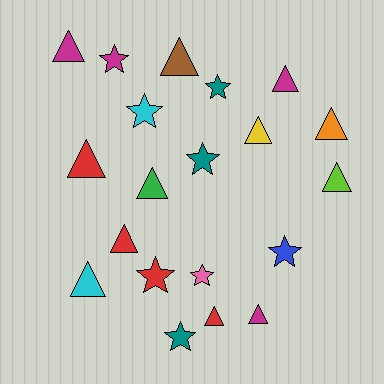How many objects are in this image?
There are 20 objects.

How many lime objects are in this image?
There is 1 lime object.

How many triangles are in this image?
There are 12 triangles.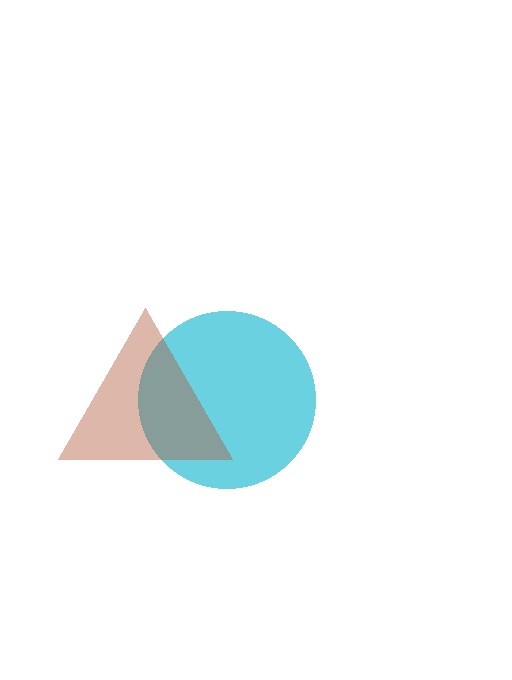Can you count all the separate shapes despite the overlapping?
Yes, there are 2 separate shapes.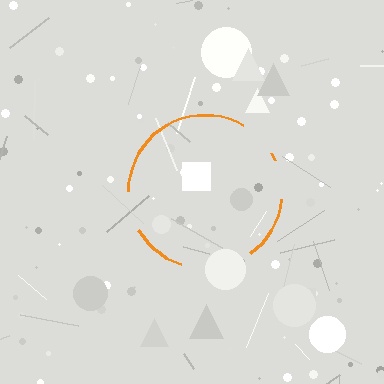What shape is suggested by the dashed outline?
The dashed outline suggests a circle.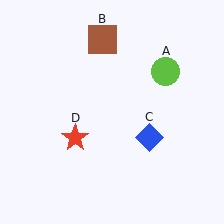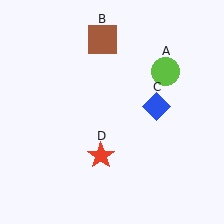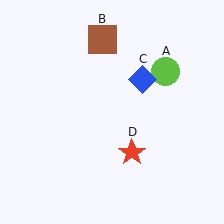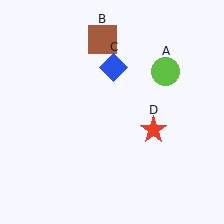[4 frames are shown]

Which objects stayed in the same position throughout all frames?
Lime circle (object A) and brown square (object B) remained stationary.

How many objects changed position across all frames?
2 objects changed position: blue diamond (object C), red star (object D).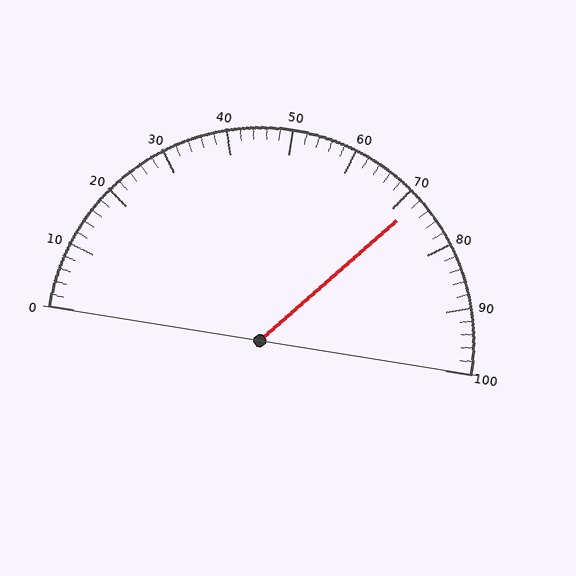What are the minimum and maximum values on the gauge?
The gauge ranges from 0 to 100.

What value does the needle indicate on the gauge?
The needle indicates approximately 72.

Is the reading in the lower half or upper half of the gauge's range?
The reading is in the upper half of the range (0 to 100).